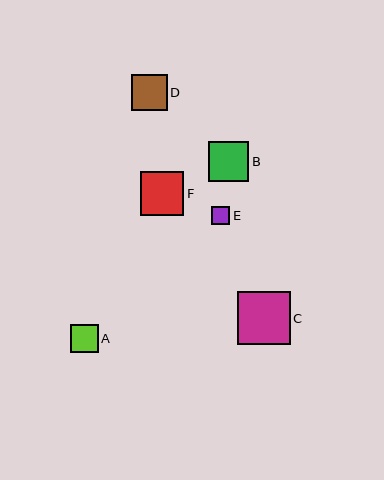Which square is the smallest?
Square E is the smallest with a size of approximately 19 pixels.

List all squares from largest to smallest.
From largest to smallest: C, F, B, D, A, E.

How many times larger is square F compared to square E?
Square F is approximately 2.3 times the size of square E.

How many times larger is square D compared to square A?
Square D is approximately 1.3 times the size of square A.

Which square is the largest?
Square C is the largest with a size of approximately 53 pixels.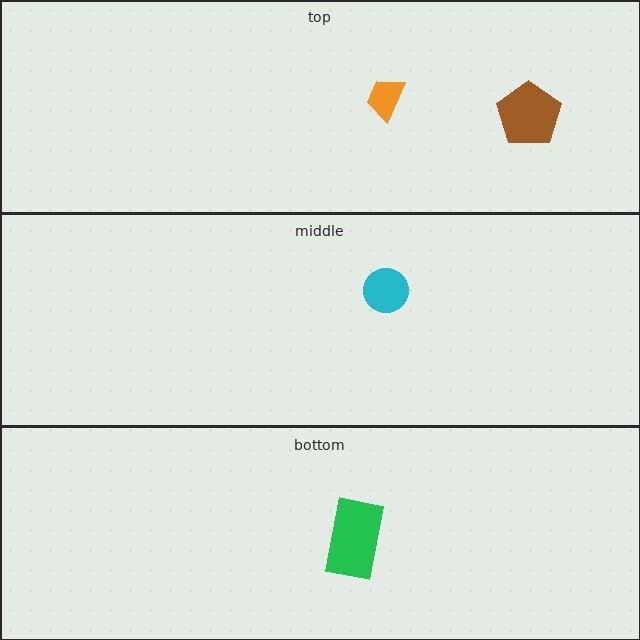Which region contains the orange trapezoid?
The top region.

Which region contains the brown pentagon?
The top region.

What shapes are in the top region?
The orange trapezoid, the brown pentagon.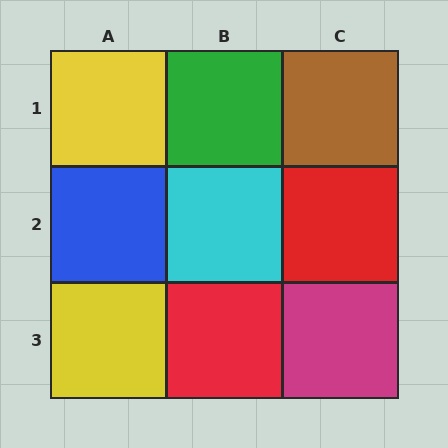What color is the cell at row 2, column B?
Cyan.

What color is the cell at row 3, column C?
Magenta.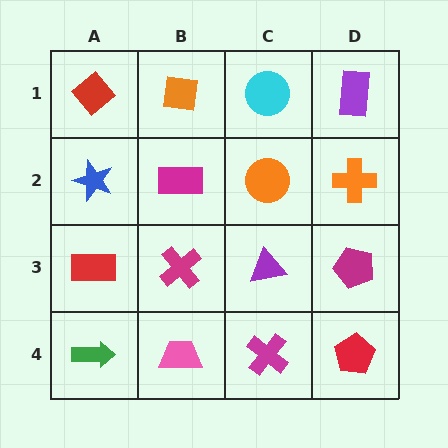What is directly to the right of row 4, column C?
A red pentagon.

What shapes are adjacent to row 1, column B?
A magenta rectangle (row 2, column B), a red diamond (row 1, column A), a cyan circle (row 1, column C).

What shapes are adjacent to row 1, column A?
A blue star (row 2, column A), an orange square (row 1, column B).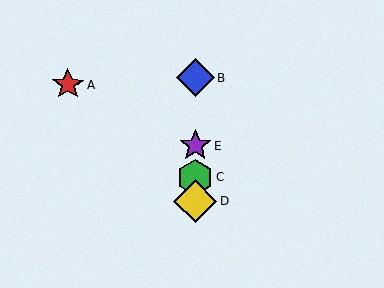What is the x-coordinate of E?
Object E is at x≈195.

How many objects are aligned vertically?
4 objects (B, C, D, E) are aligned vertically.